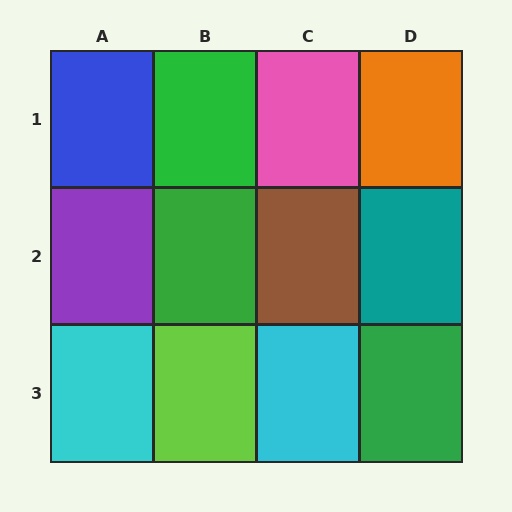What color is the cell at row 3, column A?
Cyan.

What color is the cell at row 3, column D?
Green.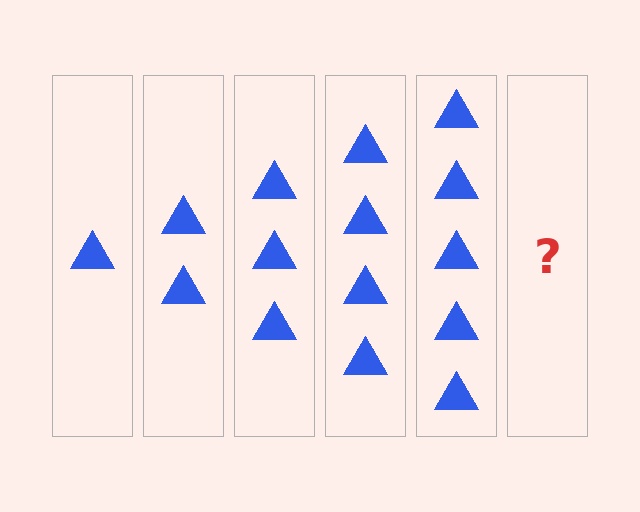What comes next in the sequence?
The next element should be 6 triangles.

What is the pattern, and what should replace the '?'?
The pattern is that each step adds one more triangle. The '?' should be 6 triangles.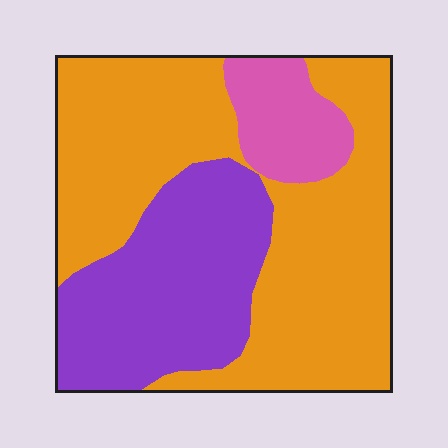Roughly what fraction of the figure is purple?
Purple takes up between a quarter and a half of the figure.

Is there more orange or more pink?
Orange.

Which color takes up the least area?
Pink, at roughly 10%.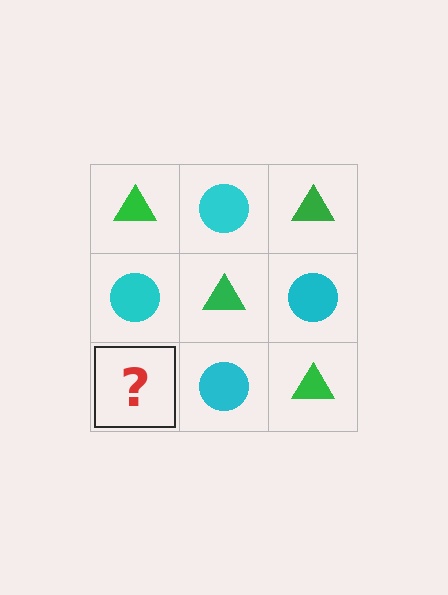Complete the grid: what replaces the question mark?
The question mark should be replaced with a green triangle.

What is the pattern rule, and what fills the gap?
The rule is that it alternates green triangle and cyan circle in a checkerboard pattern. The gap should be filled with a green triangle.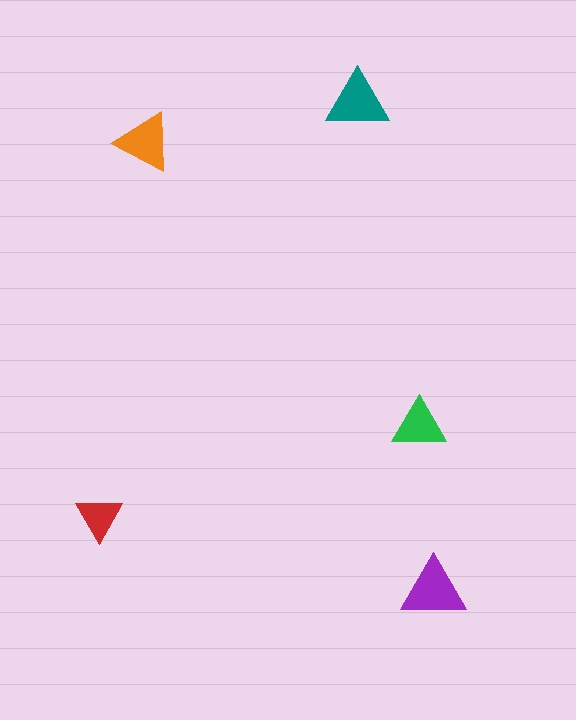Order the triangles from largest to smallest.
the purple one, the teal one, the orange one, the green one, the red one.